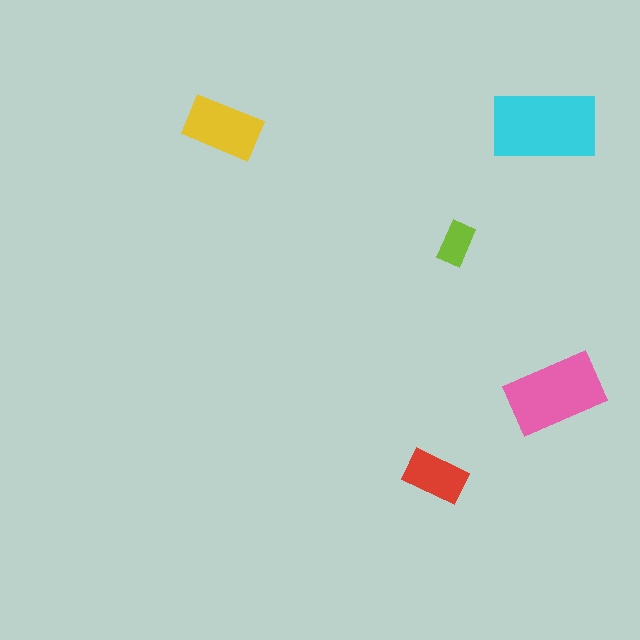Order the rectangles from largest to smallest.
the cyan one, the pink one, the yellow one, the red one, the lime one.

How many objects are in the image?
There are 5 objects in the image.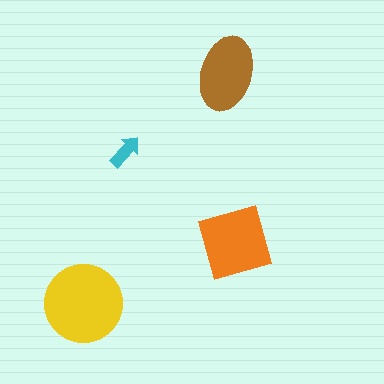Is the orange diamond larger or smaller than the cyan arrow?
Larger.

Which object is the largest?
The yellow circle.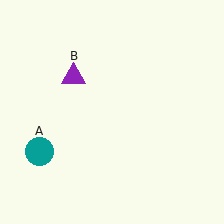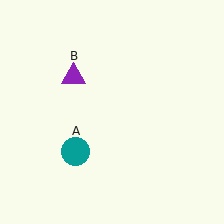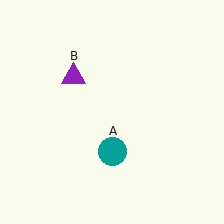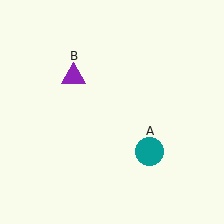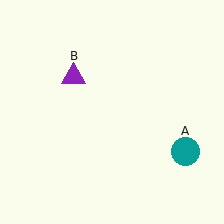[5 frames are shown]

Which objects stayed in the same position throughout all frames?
Purple triangle (object B) remained stationary.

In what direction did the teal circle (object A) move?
The teal circle (object A) moved right.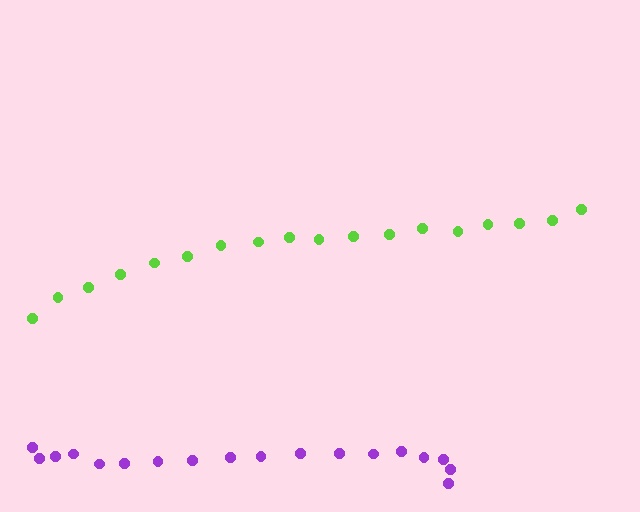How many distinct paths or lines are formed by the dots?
There are 2 distinct paths.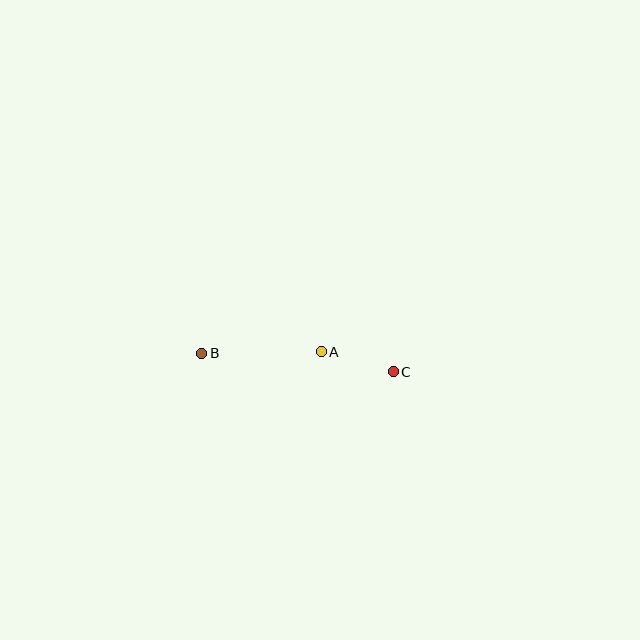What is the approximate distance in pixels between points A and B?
The distance between A and B is approximately 120 pixels.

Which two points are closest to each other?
Points A and C are closest to each other.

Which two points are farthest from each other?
Points B and C are farthest from each other.